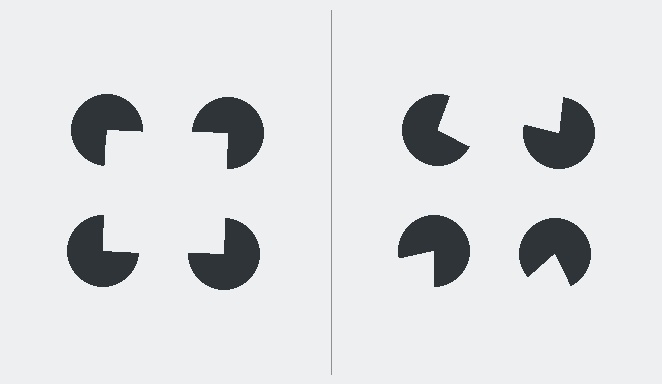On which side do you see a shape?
An illusory square appears on the left side. On the right side the wedge cuts are rotated, so no coherent shape forms.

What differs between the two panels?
The pac-man discs are positioned identically on both sides; only the wedge orientations differ. On the left they align to a square; on the right they are misaligned.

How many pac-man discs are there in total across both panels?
8 — 4 on each side.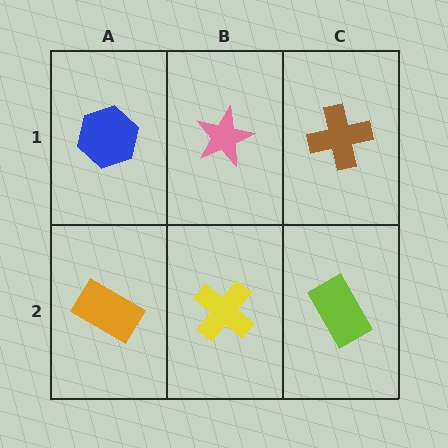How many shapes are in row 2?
3 shapes.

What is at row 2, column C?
A lime rectangle.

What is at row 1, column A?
A blue hexagon.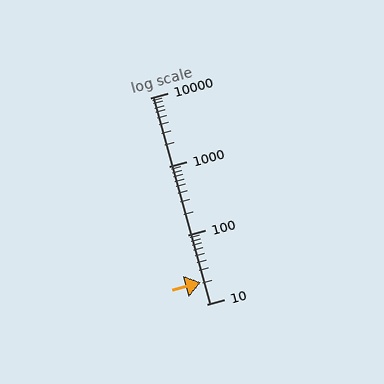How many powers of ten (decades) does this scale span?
The scale spans 3 decades, from 10 to 10000.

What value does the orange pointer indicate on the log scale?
The pointer indicates approximately 21.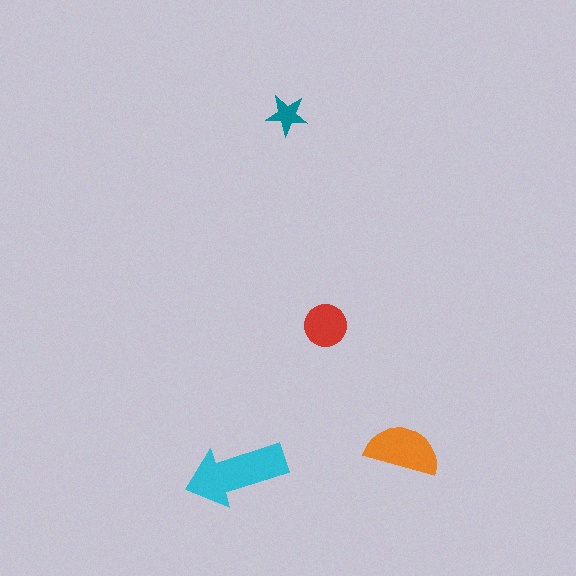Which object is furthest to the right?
The orange semicircle is rightmost.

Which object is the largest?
The cyan arrow.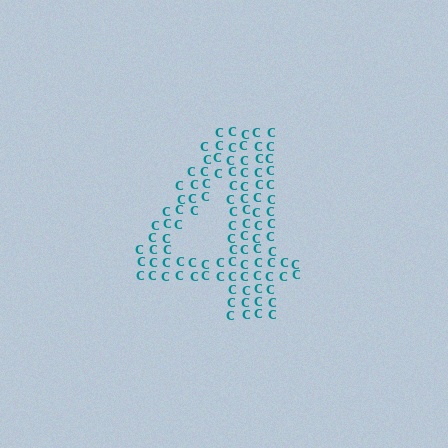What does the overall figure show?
The overall figure shows the digit 4.